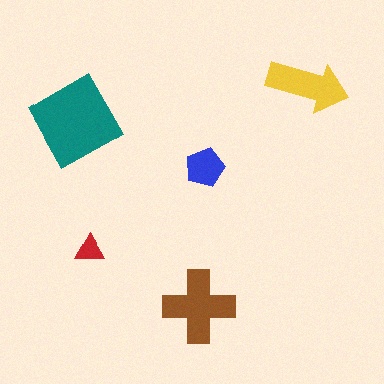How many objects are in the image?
There are 5 objects in the image.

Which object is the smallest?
The red triangle.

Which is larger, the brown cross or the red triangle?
The brown cross.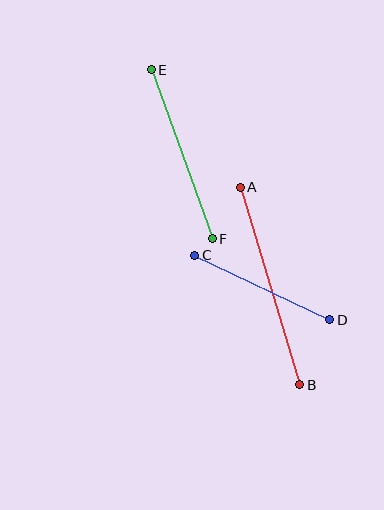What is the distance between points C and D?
The distance is approximately 149 pixels.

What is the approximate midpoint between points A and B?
The midpoint is at approximately (270, 286) pixels.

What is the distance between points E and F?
The distance is approximately 180 pixels.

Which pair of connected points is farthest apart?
Points A and B are farthest apart.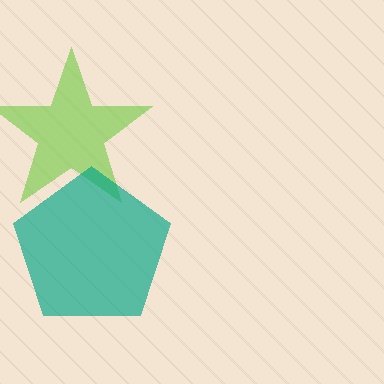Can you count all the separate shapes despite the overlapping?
Yes, there are 2 separate shapes.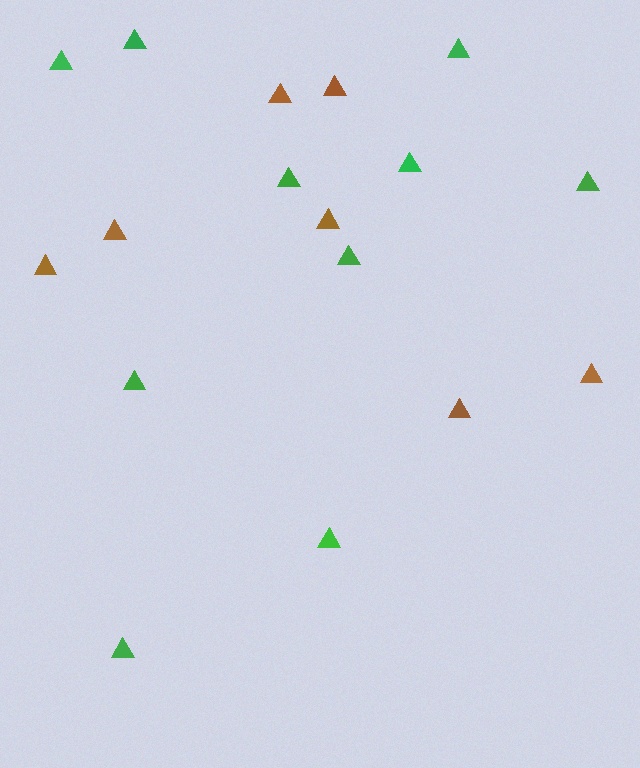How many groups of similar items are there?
There are 2 groups: one group of green triangles (10) and one group of brown triangles (7).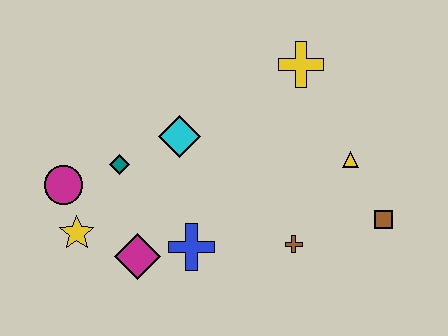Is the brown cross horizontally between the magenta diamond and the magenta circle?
No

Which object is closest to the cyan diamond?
The teal diamond is closest to the cyan diamond.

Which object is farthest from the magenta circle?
The brown square is farthest from the magenta circle.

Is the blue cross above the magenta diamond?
Yes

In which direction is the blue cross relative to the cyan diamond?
The blue cross is below the cyan diamond.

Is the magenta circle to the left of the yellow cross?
Yes